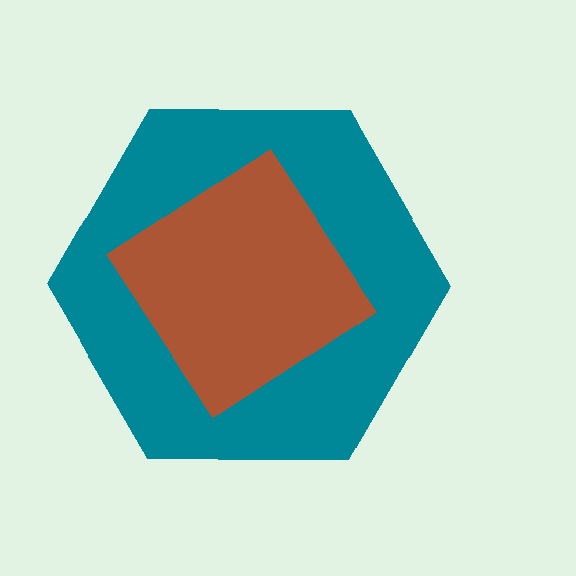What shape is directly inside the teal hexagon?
The brown diamond.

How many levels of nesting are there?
2.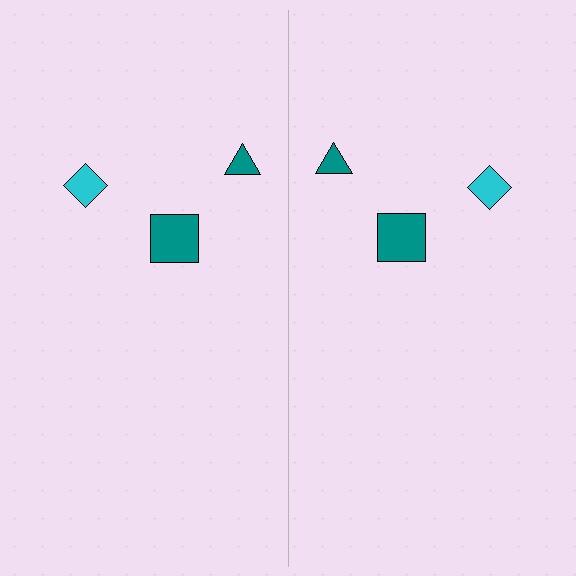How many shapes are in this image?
There are 6 shapes in this image.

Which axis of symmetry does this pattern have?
The pattern has a vertical axis of symmetry running through the center of the image.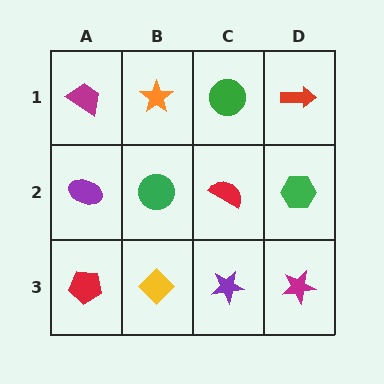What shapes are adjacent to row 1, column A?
A purple ellipse (row 2, column A), an orange star (row 1, column B).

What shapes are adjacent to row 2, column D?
A red arrow (row 1, column D), a magenta star (row 3, column D), a red semicircle (row 2, column C).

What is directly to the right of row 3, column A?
A yellow diamond.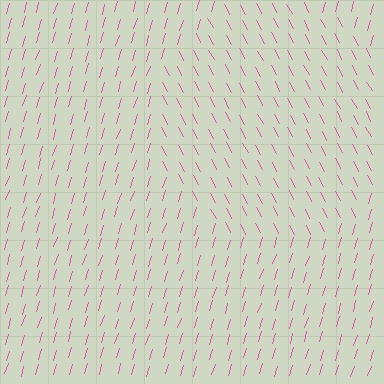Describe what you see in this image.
The image is filled with small pink line segments. A circle region in the image has lines oriented differently from the surrounding lines, creating a visible texture boundary.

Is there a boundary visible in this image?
Yes, there is a texture boundary formed by a change in line orientation.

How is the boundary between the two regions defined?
The boundary is defined purely by a change in line orientation (approximately 45 degrees difference). All lines are the same color and thickness.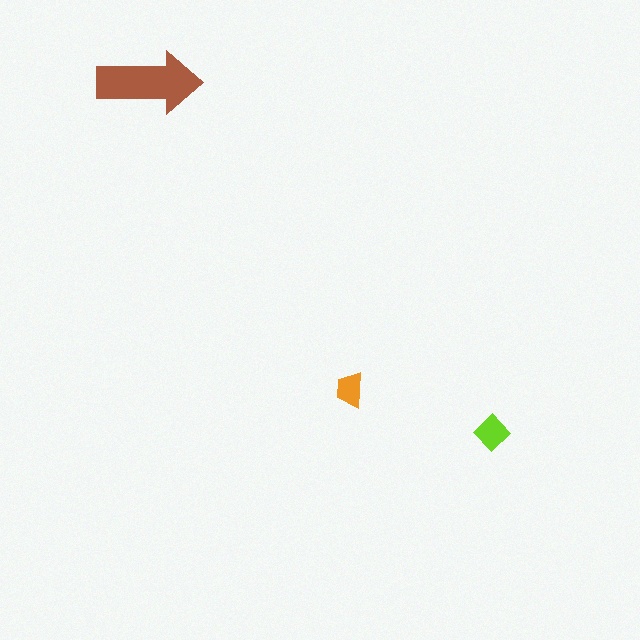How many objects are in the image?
There are 3 objects in the image.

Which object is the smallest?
The orange trapezoid.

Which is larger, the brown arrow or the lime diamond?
The brown arrow.